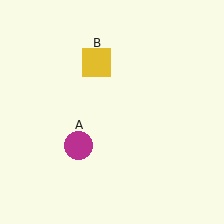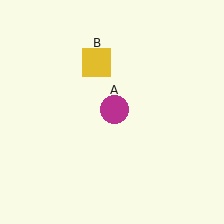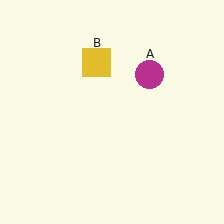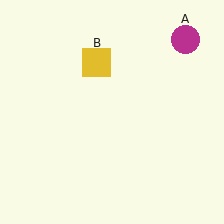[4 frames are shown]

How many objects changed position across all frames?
1 object changed position: magenta circle (object A).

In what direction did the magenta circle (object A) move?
The magenta circle (object A) moved up and to the right.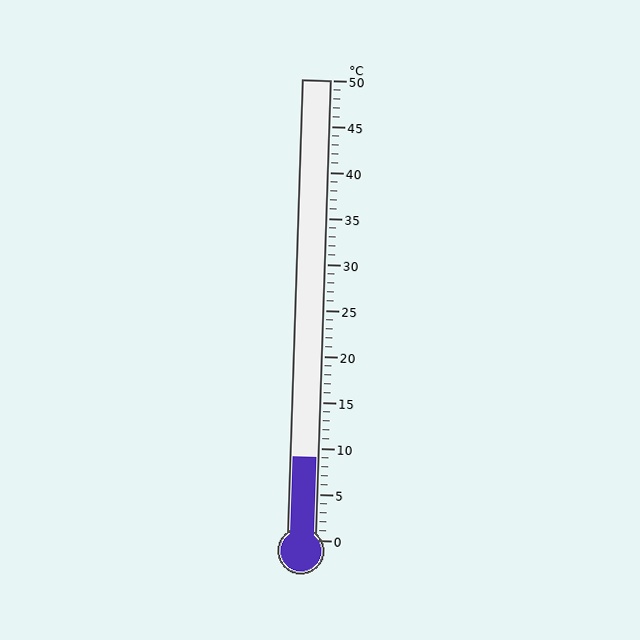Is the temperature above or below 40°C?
The temperature is below 40°C.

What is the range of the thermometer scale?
The thermometer scale ranges from 0°C to 50°C.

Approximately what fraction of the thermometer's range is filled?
The thermometer is filled to approximately 20% of its range.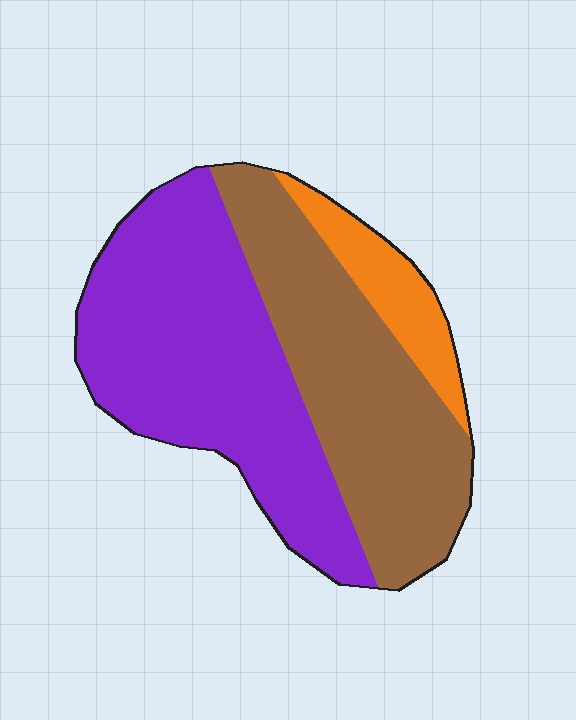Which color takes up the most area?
Purple, at roughly 50%.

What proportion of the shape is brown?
Brown takes up about two fifths (2/5) of the shape.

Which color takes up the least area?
Orange, at roughly 10%.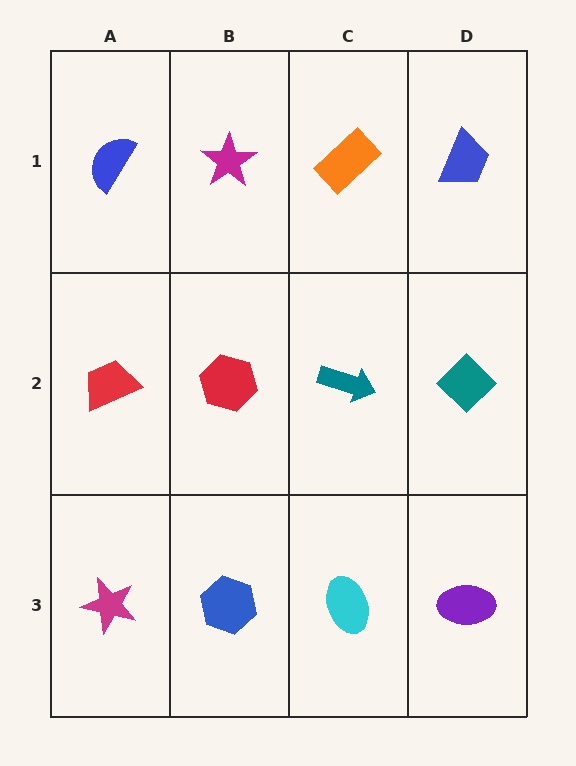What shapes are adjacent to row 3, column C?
A teal arrow (row 2, column C), a blue hexagon (row 3, column B), a purple ellipse (row 3, column D).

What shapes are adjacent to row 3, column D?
A teal diamond (row 2, column D), a cyan ellipse (row 3, column C).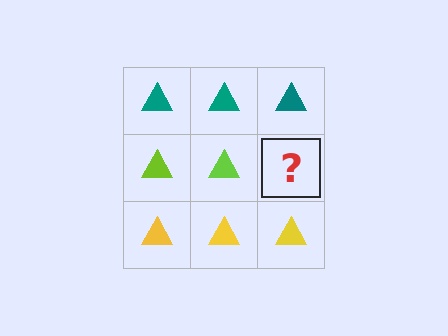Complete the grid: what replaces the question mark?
The question mark should be replaced with a lime triangle.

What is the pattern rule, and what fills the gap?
The rule is that each row has a consistent color. The gap should be filled with a lime triangle.